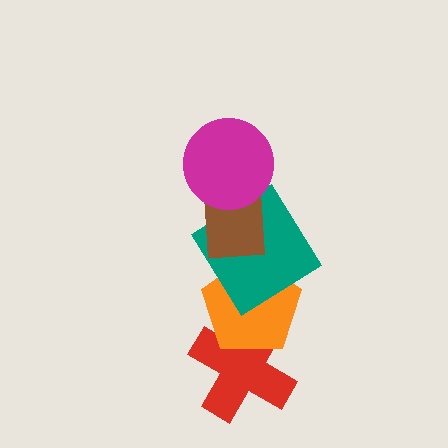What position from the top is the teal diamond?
The teal diamond is 3rd from the top.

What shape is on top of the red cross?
The orange pentagon is on top of the red cross.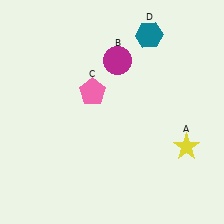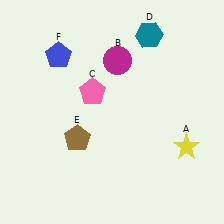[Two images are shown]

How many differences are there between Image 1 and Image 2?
There are 2 differences between the two images.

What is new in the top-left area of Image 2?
A blue pentagon (F) was added in the top-left area of Image 2.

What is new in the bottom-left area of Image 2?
A brown pentagon (E) was added in the bottom-left area of Image 2.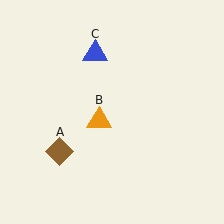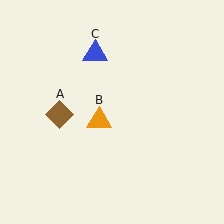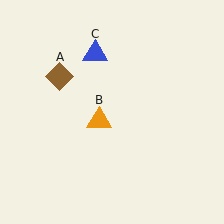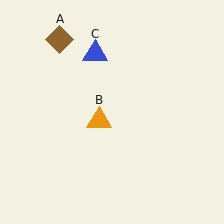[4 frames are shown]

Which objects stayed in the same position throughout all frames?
Orange triangle (object B) and blue triangle (object C) remained stationary.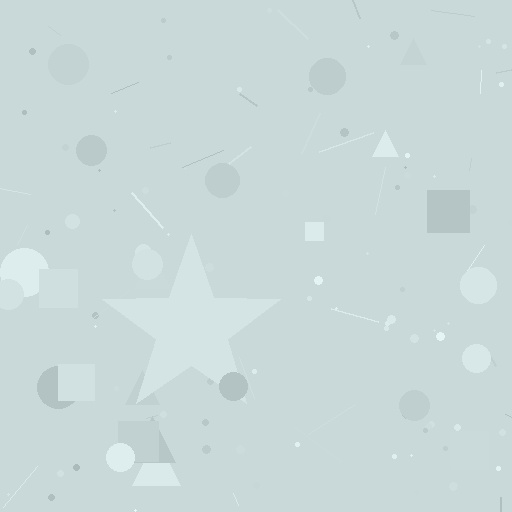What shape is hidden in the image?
A star is hidden in the image.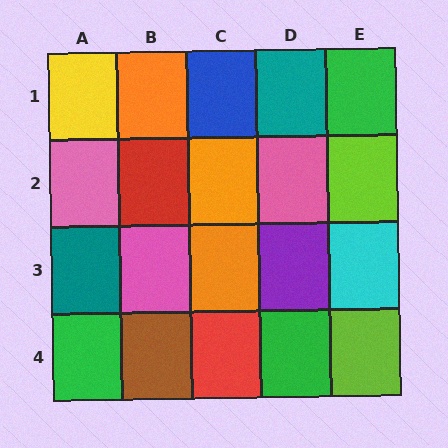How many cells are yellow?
1 cell is yellow.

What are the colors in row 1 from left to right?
Yellow, orange, blue, teal, green.